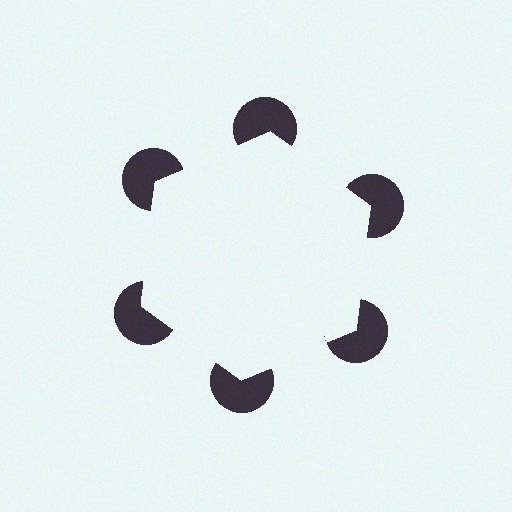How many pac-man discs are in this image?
There are 6 — one at each vertex of the illusory hexagon.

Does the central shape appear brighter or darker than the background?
It typically appears slightly brighter than the background, even though no actual brightness change is drawn.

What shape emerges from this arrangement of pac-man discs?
An illusory hexagon — its edges are inferred from the aligned wedge cuts in the pac-man discs, not physically drawn.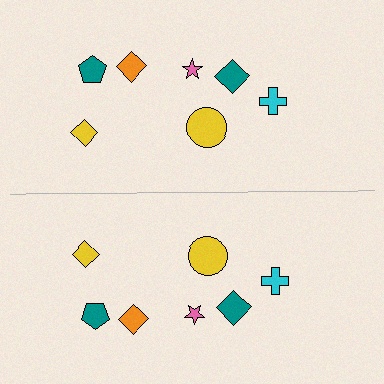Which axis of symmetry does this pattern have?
The pattern has a horizontal axis of symmetry running through the center of the image.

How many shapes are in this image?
There are 14 shapes in this image.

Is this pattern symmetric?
Yes, this pattern has bilateral (reflection) symmetry.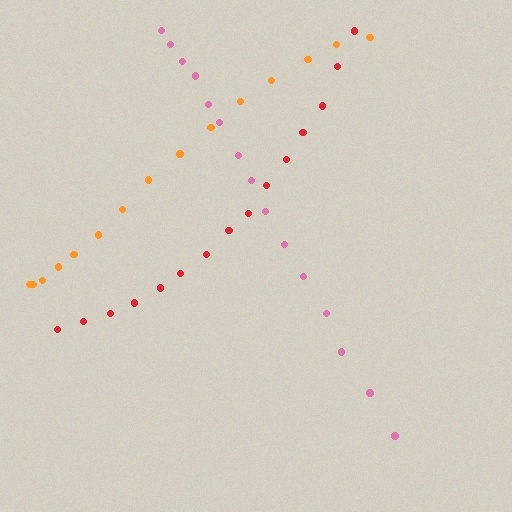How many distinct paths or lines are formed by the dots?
There are 3 distinct paths.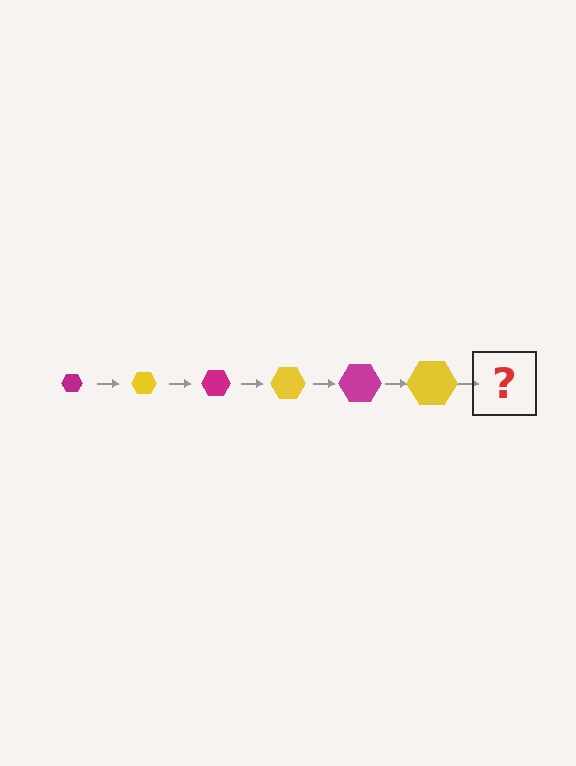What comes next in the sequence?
The next element should be a magenta hexagon, larger than the previous one.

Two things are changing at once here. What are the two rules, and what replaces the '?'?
The two rules are that the hexagon grows larger each step and the color cycles through magenta and yellow. The '?' should be a magenta hexagon, larger than the previous one.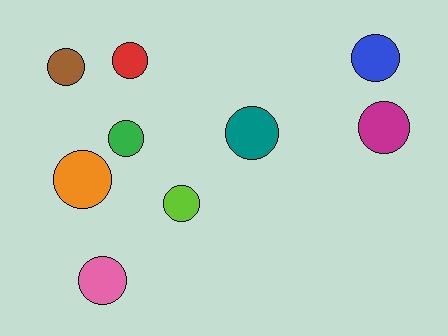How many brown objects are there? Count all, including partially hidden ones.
There is 1 brown object.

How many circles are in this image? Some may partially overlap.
There are 9 circles.